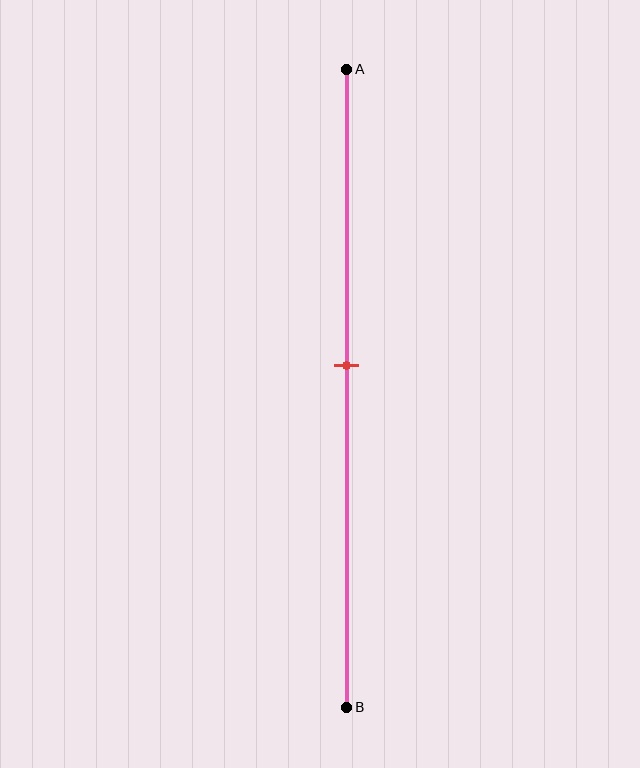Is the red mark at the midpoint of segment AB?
No, the mark is at about 45% from A, not at the 50% midpoint.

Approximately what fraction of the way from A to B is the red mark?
The red mark is approximately 45% of the way from A to B.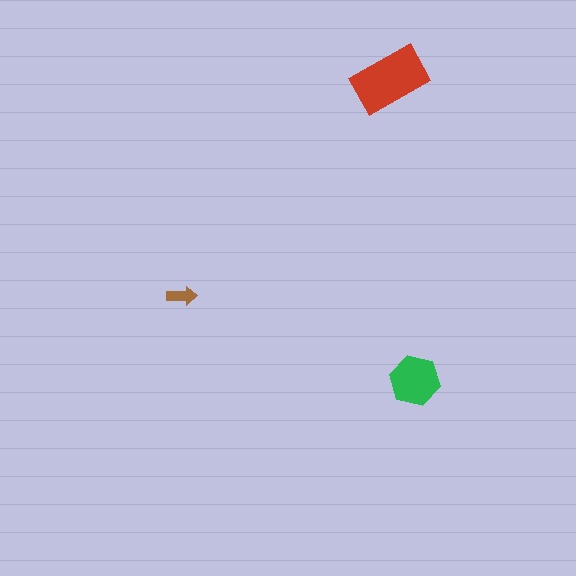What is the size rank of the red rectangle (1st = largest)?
1st.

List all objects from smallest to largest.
The brown arrow, the green hexagon, the red rectangle.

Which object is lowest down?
The green hexagon is bottommost.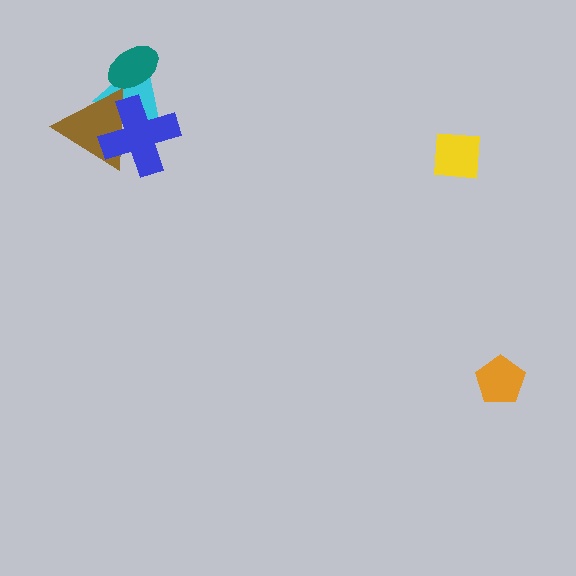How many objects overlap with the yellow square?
0 objects overlap with the yellow square.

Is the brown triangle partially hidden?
Yes, it is partially covered by another shape.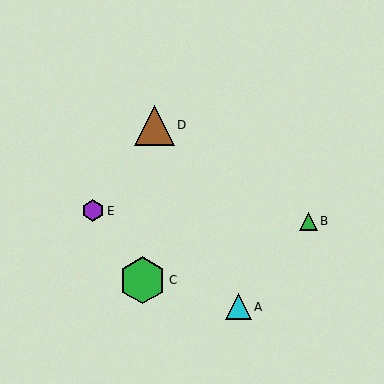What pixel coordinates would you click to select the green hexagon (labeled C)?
Click at (142, 280) to select the green hexagon C.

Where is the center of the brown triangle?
The center of the brown triangle is at (154, 125).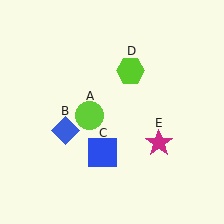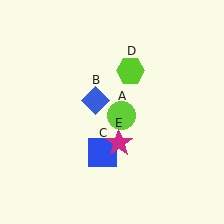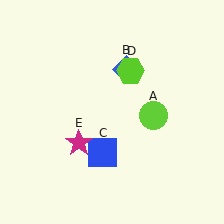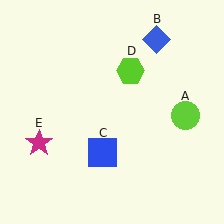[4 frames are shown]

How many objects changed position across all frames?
3 objects changed position: lime circle (object A), blue diamond (object B), magenta star (object E).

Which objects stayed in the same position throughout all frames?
Blue square (object C) and lime hexagon (object D) remained stationary.